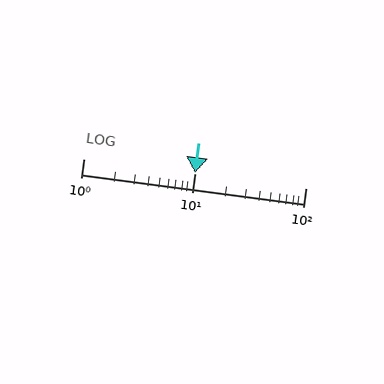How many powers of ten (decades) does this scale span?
The scale spans 2 decades, from 1 to 100.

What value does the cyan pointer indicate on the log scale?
The pointer indicates approximately 10.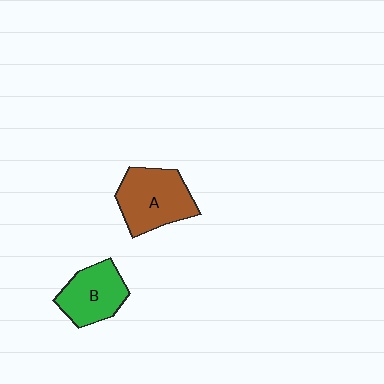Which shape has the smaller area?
Shape B (green).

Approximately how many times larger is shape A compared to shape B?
Approximately 1.3 times.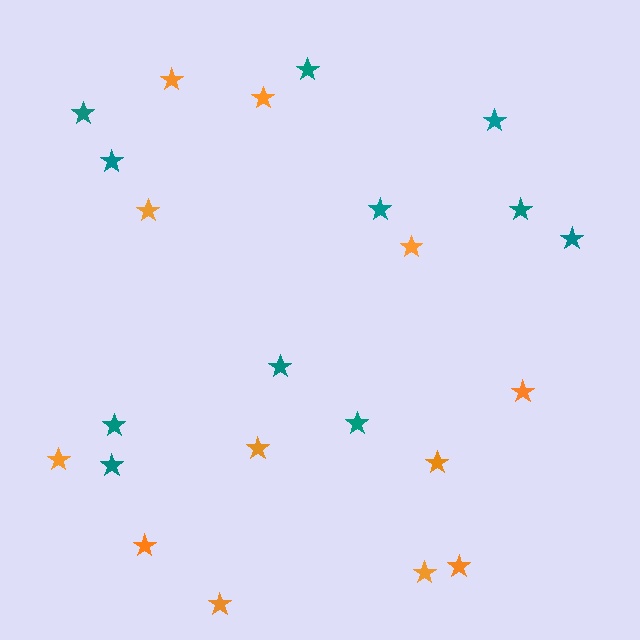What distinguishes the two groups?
There are 2 groups: one group of orange stars (12) and one group of teal stars (11).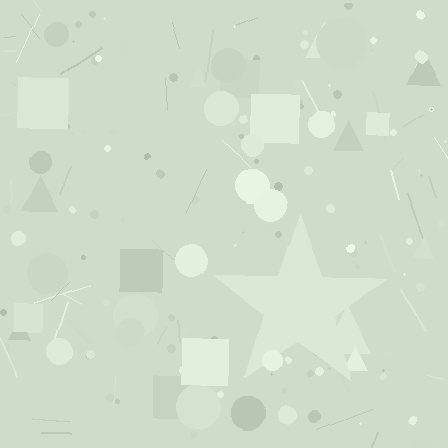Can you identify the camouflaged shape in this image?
The camouflaged shape is a star.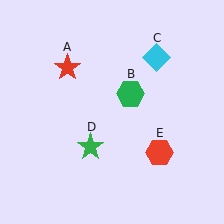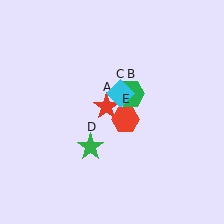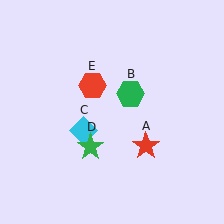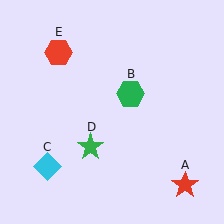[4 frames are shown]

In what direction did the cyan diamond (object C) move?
The cyan diamond (object C) moved down and to the left.